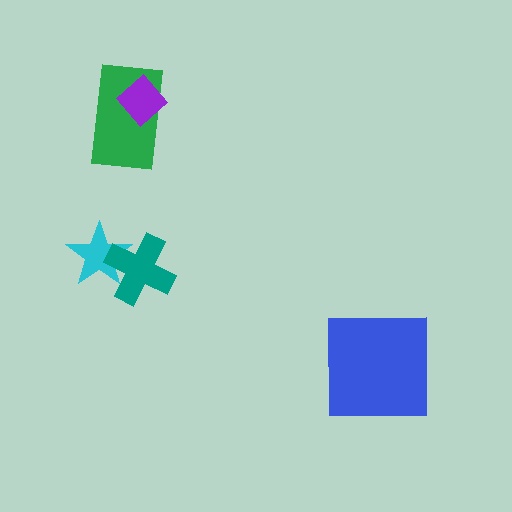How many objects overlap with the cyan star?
1 object overlaps with the cyan star.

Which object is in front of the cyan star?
The teal cross is in front of the cyan star.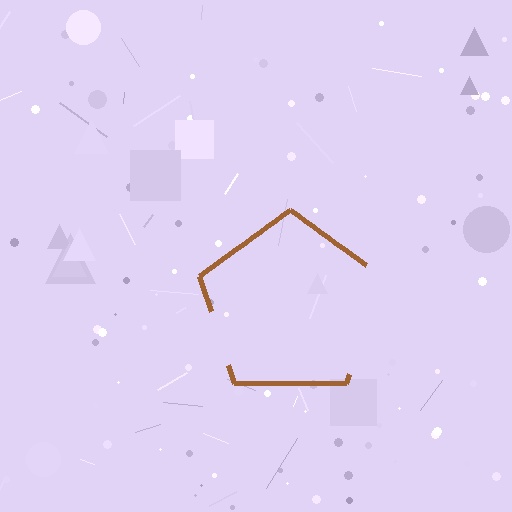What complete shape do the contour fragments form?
The contour fragments form a pentagon.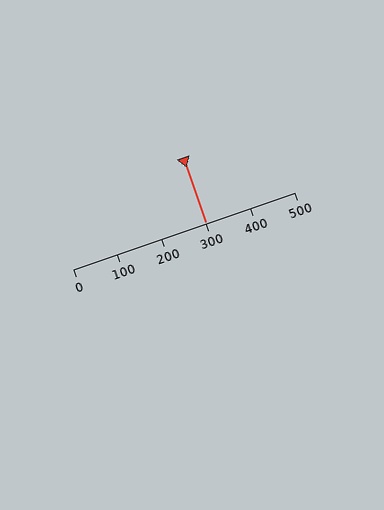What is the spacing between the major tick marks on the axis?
The major ticks are spaced 100 apart.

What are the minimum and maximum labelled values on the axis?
The axis runs from 0 to 500.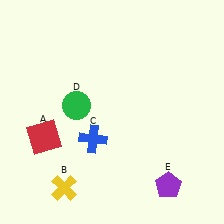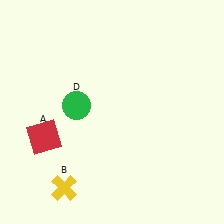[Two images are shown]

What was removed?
The purple pentagon (E), the blue cross (C) were removed in Image 2.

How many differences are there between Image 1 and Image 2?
There are 2 differences between the two images.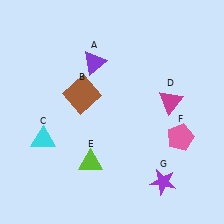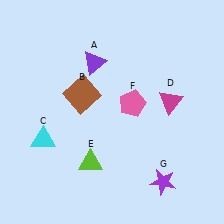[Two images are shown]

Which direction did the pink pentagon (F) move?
The pink pentagon (F) moved left.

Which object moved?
The pink pentagon (F) moved left.